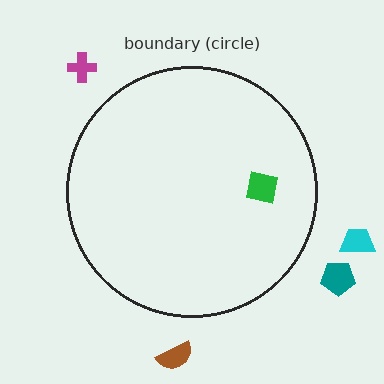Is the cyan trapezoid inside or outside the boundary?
Outside.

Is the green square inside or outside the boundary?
Inside.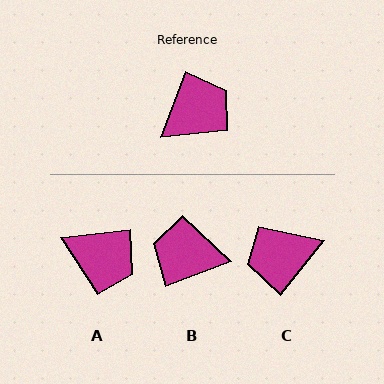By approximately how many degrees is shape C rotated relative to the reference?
Approximately 162 degrees counter-clockwise.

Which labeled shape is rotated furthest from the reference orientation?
C, about 162 degrees away.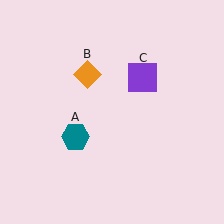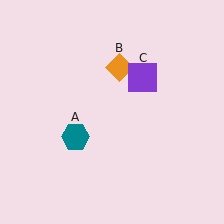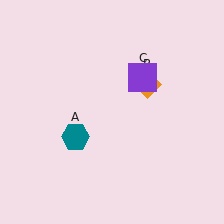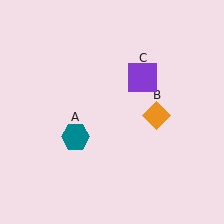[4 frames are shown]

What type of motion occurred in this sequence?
The orange diamond (object B) rotated clockwise around the center of the scene.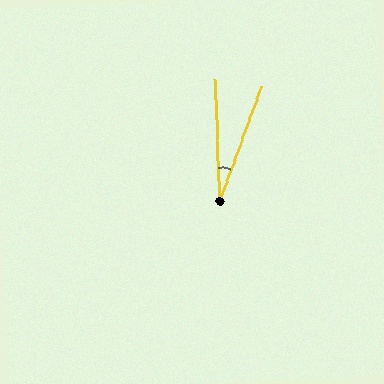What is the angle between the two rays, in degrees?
Approximately 22 degrees.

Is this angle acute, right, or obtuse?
It is acute.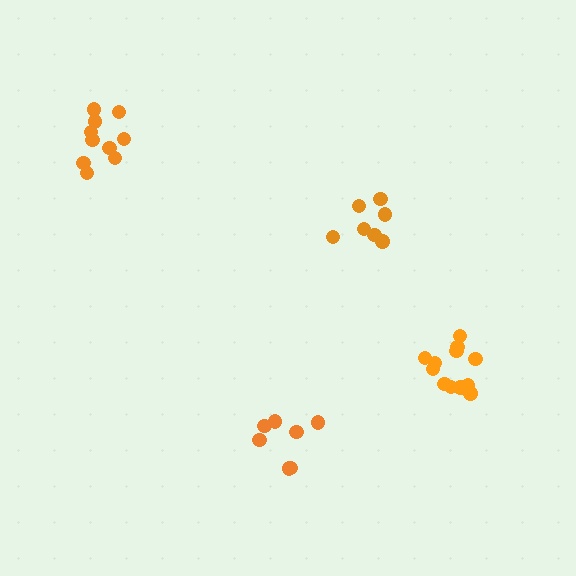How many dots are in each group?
Group 1: 7 dots, Group 2: 10 dots, Group 3: 13 dots, Group 4: 7 dots (37 total).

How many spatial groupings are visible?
There are 4 spatial groupings.